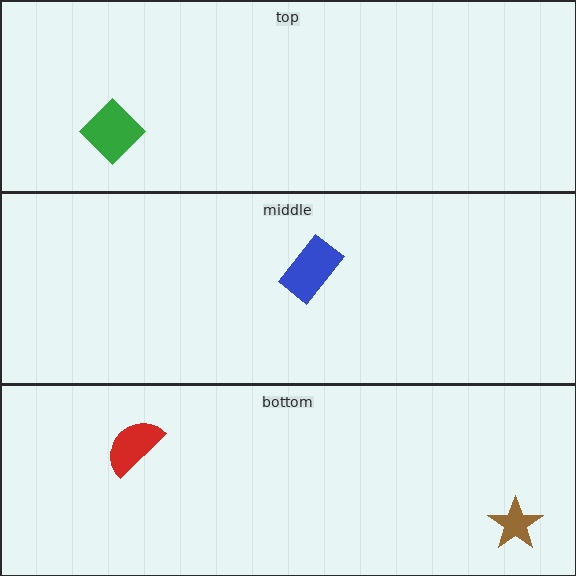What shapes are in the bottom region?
The red semicircle, the brown star.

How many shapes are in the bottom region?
2.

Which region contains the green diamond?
The top region.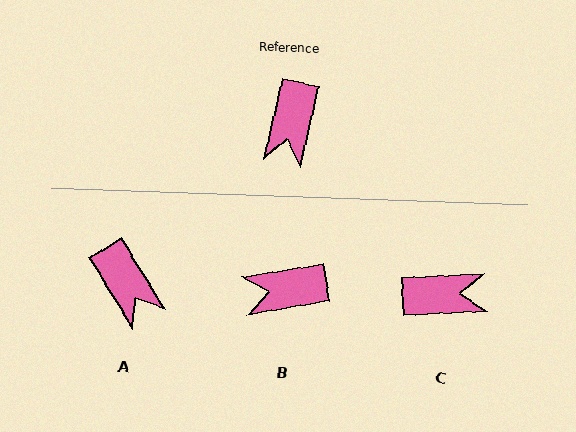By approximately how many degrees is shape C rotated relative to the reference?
Approximately 106 degrees counter-clockwise.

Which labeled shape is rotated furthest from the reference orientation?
C, about 106 degrees away.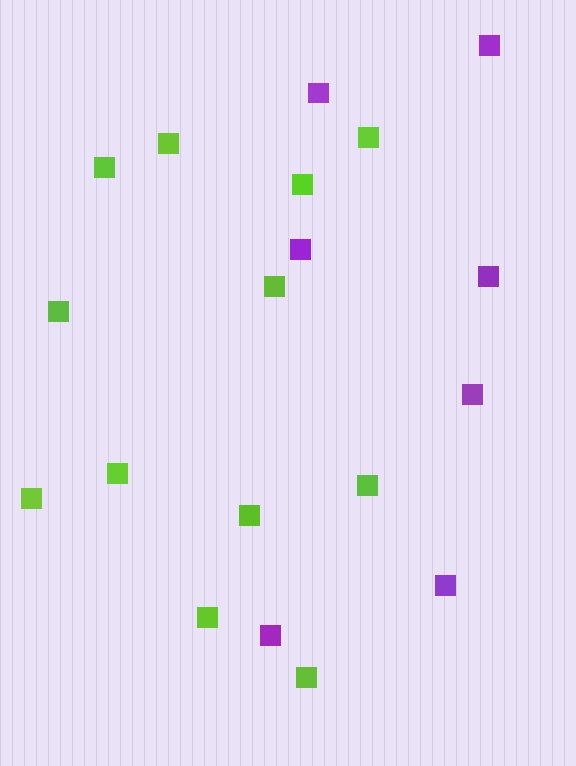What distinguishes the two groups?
There are 2 groups: one group of lime squares (12) and one group of purple squares (7).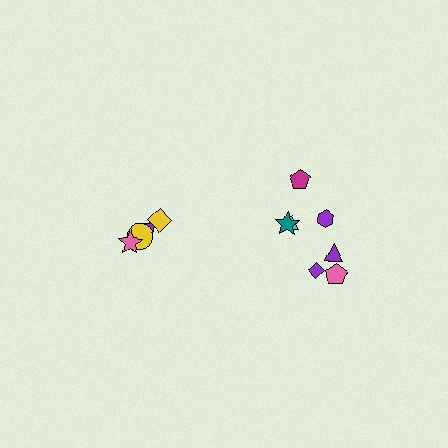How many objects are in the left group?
There are 4 objects.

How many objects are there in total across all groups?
There are 11 objects.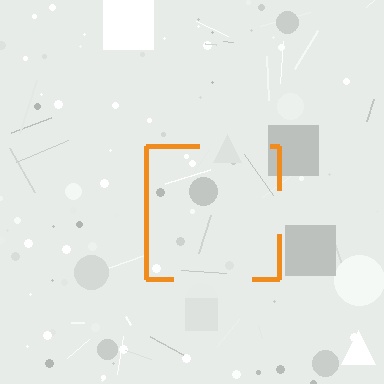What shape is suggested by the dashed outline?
The dashed outline suggests a square.